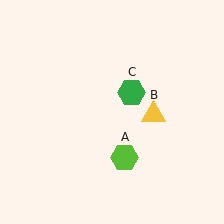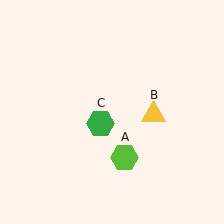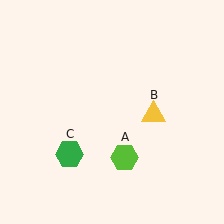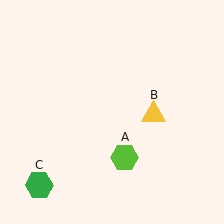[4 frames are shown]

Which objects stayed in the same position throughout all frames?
Lime hexagon (object A) and yellow triangle (object B) remained stationary.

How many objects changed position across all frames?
1 object changed position: green hexagon (object C).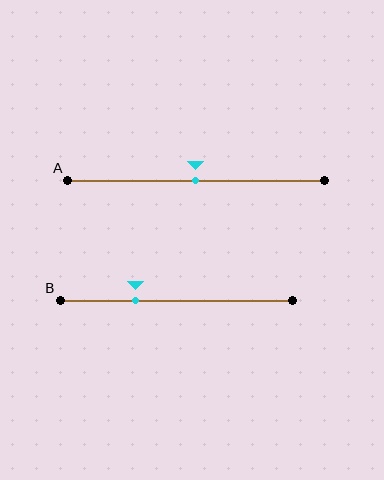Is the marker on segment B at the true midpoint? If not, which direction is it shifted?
No, the marker on segment B is shifted to the left by about 17% of the segment length.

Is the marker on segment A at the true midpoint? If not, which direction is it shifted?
Yes, the marker on segment A is at the true midpoint.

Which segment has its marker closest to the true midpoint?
Segment A has its marker closest to the true midpoint.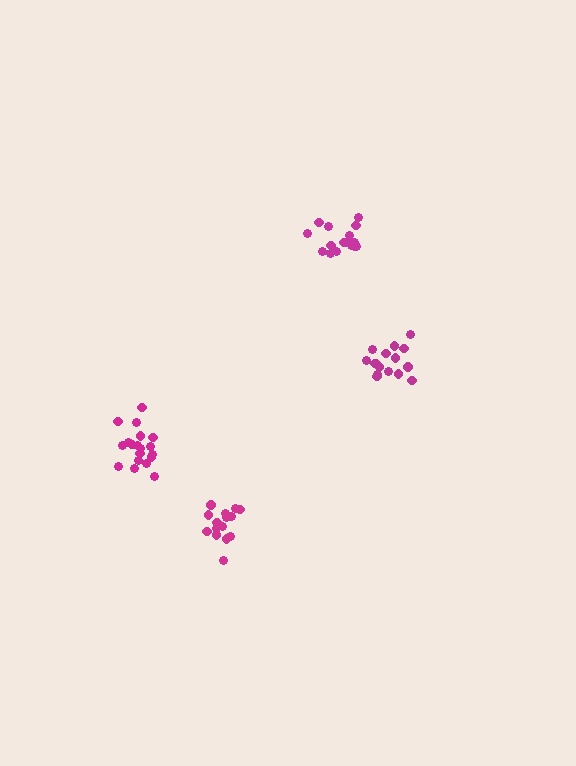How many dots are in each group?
Group 1: 19 dots, Group 2: 15 dots, Group 3: 17 dots, Group 4: 16 dots (67 total).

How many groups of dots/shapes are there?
There are 4 groups.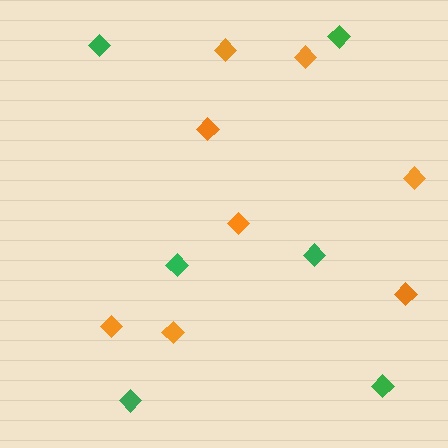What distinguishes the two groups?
There are 2 groups: one group of orange diamonds (8) and one group of green diamonds (6).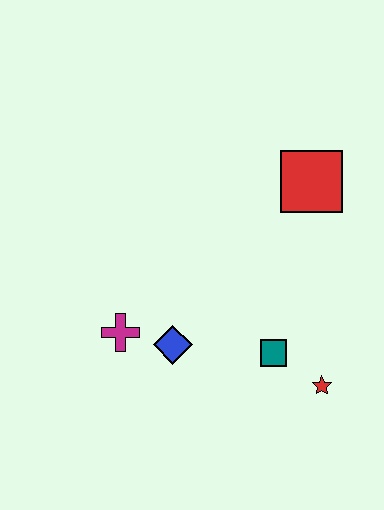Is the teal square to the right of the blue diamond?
Yes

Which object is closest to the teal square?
The red star is closest to the teal square.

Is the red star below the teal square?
Yes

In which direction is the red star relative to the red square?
The red star is below the red square.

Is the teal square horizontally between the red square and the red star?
No